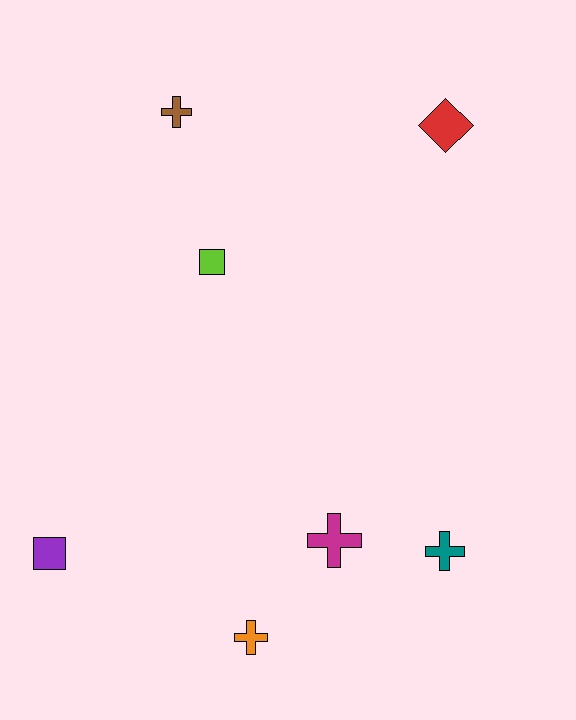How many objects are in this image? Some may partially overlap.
There are 7 objects.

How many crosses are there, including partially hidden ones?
There are 4 crosses.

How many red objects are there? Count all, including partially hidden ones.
There is 1 red object.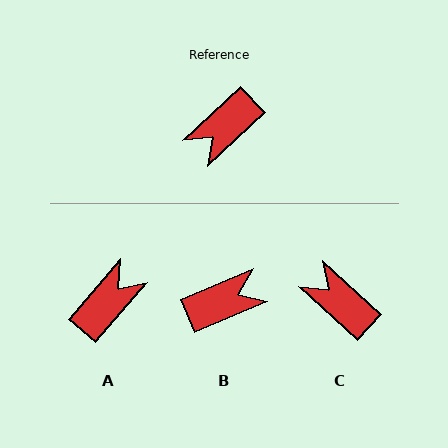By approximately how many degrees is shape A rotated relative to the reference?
Approximately 173 degrees clockwise.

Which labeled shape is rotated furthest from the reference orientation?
A, about 173 degrees away.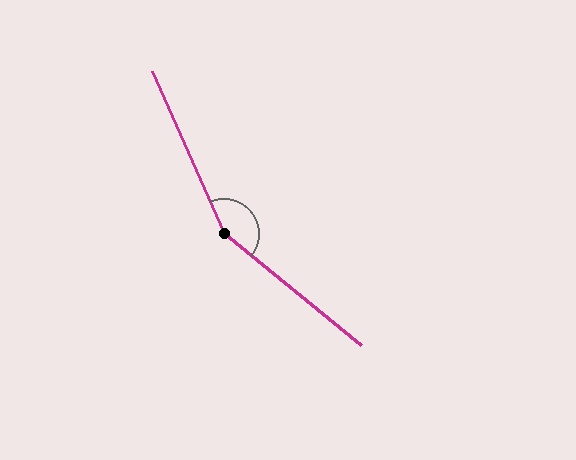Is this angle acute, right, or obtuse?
It is obtuse.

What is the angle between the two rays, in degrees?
Approximately 153 degrees.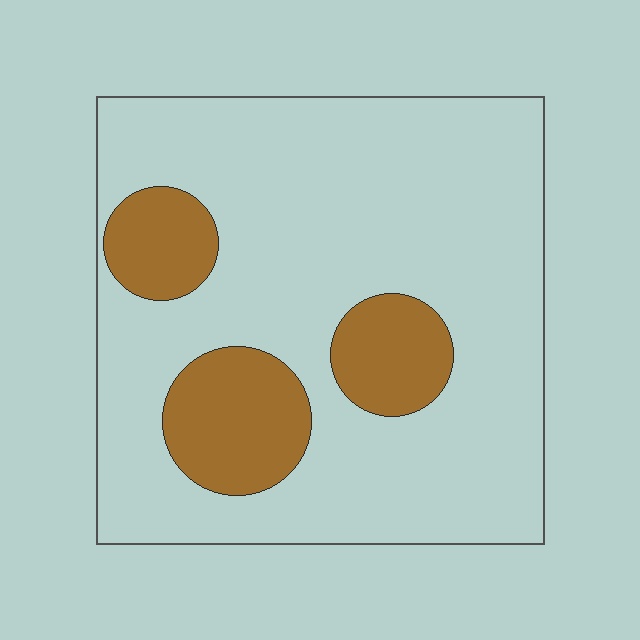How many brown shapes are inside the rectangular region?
3.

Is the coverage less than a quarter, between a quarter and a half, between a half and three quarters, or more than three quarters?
Less than a quarter.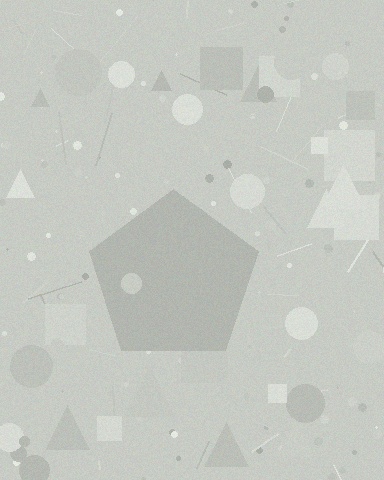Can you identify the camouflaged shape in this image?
The camouflaged shape is a pentagon.